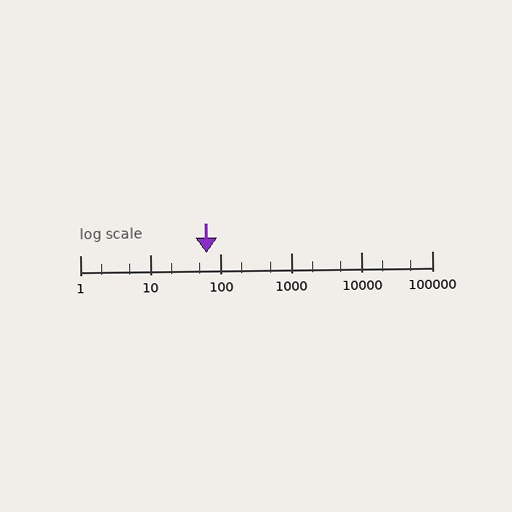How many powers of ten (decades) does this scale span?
The scale spans 5 decades, from 1 to 100000.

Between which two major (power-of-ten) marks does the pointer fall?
The pointer is between 10 and 100.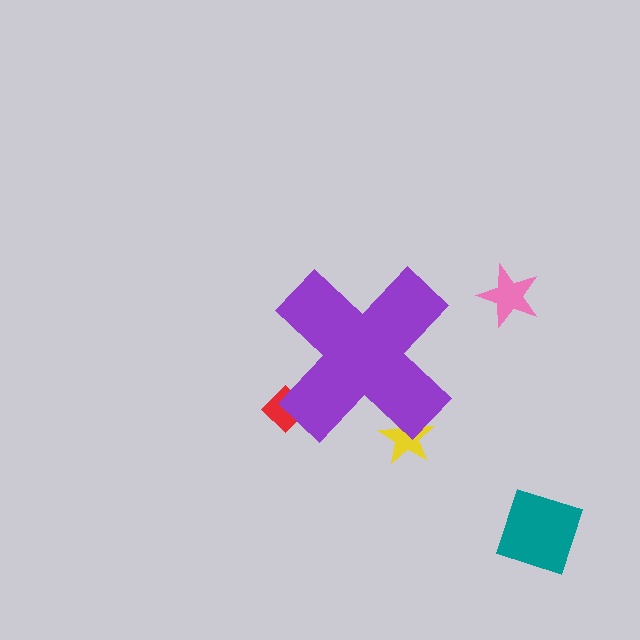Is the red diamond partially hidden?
Yes, the red diamond is partially hidden behind the purple cross.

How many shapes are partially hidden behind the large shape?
2 shapes are partially hidden.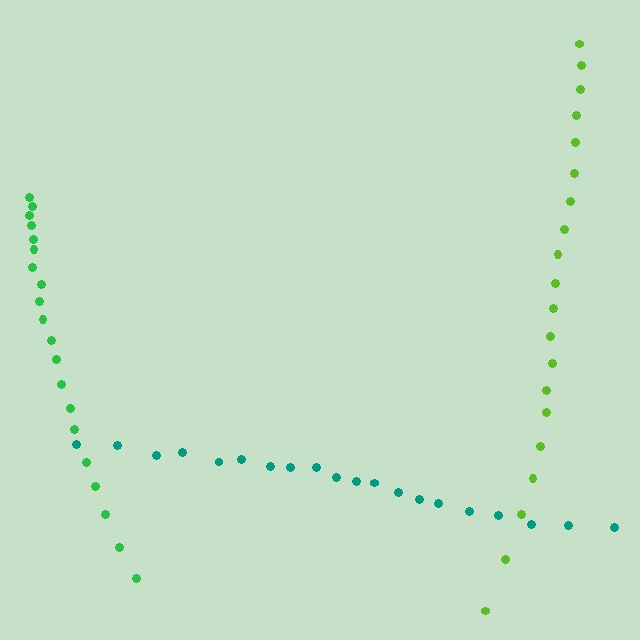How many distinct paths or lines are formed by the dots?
There are 3 distinct paths.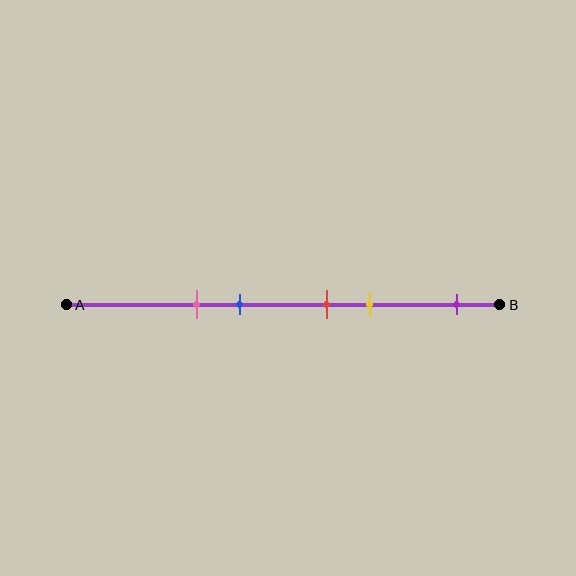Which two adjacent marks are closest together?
The red and yellow marks are the closest adjacent pair.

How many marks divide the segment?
There are 5 marks dividing the segment.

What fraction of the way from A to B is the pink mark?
The pink mark is approximately 30% (0.3) of the way from A to B.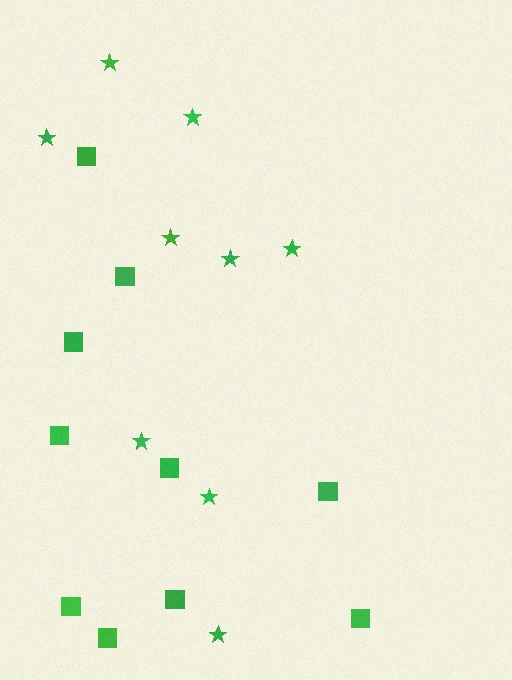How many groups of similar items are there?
There are 2 groups: one group of stars (9) and one group of squares (10).